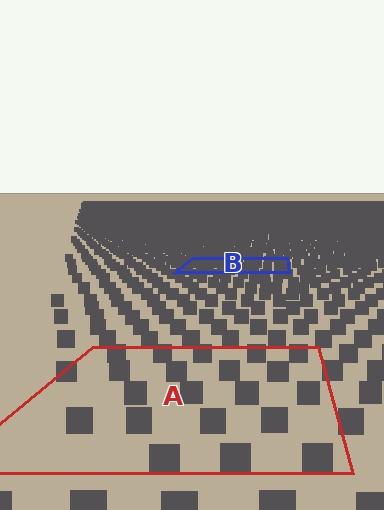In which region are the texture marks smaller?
The texture marks are smaller in region B, because it is farther away.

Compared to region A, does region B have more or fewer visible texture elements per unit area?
Region B has more texture elements per unit area — they are packed more densely because it is farther away.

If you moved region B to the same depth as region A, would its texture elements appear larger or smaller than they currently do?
They would appear larger. At a closer depth, the same texture elements are projected at a bigger on-screen size.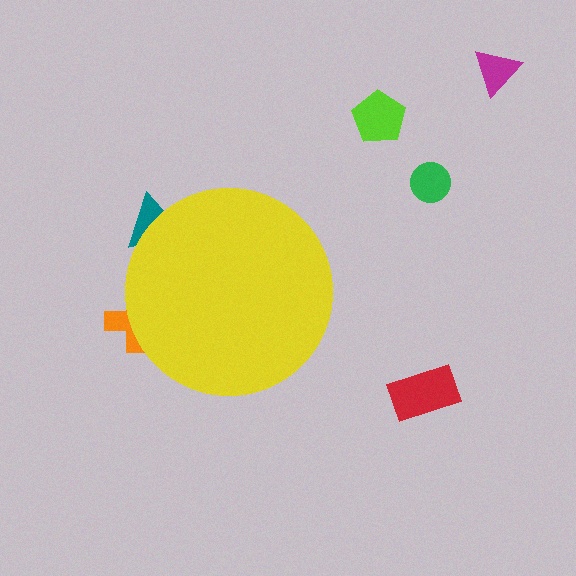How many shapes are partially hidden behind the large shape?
2 shapes are partially hidden.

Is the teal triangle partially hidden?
Yes, the teal triangle is partially hidden behind the yellow circle.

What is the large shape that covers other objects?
A yellow circle.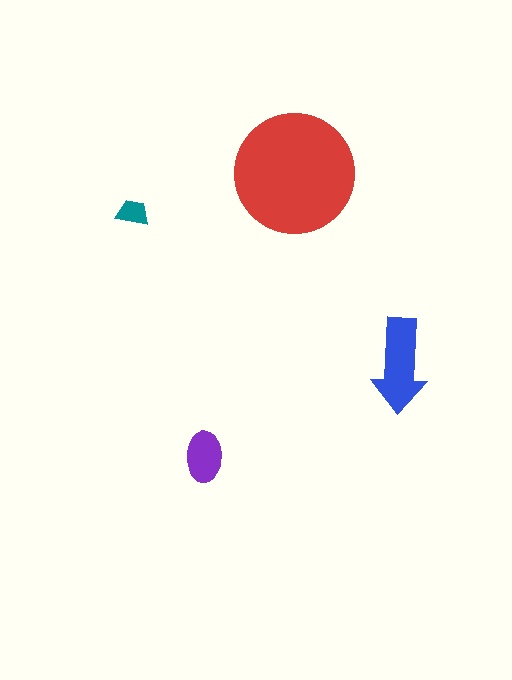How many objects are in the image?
There are 4 objects in the image.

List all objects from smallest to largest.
The teal trapezoid, the purple ellipse, the blue arrow, the red circle.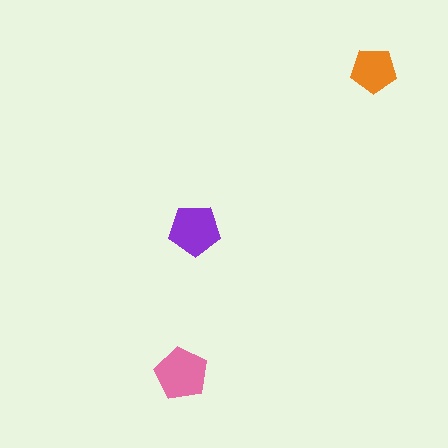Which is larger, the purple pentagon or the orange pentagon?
The purple one.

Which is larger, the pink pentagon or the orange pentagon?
The pink one.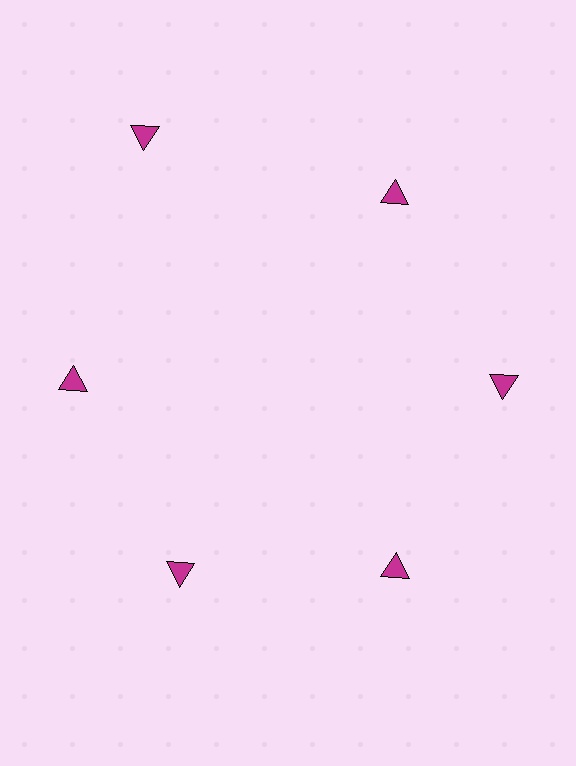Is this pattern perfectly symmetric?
No. The 6 magenta triangles are arranged in a ring, but one element near the 11 o'clock position is pushed outward from the center, breaking the 6-fold rotational symmetry.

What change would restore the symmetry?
The symmetry would be restored by moving it inward, back onto the ring so that all 6 triangles sit at equal angles and equal distance from the center.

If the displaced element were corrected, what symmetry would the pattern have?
It would have 6-fold rotational symmetry — the pattern would map onto itself every 60 degrees.